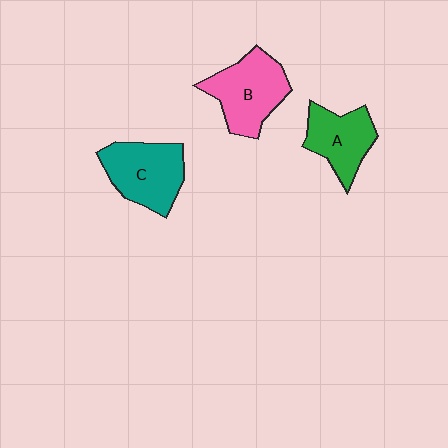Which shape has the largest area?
Shape B (pink).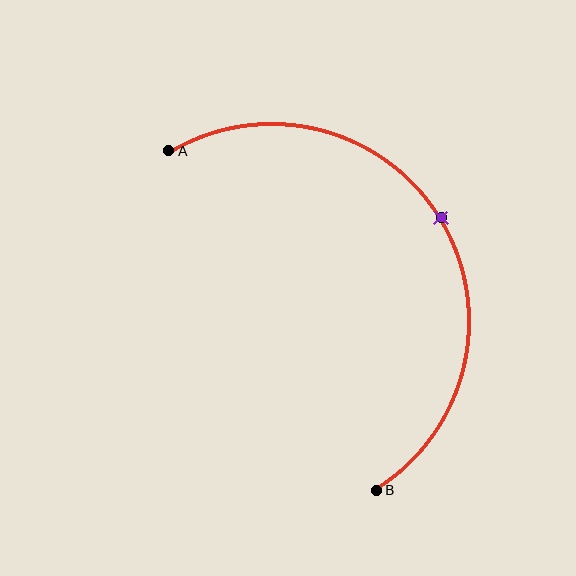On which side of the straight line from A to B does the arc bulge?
The arc bulges to the right of the straight line connecting A and B.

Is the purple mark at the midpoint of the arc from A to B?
Yes. The purple mark lies on the arc at equal arc-length from both A and B — it is the arc midpoint.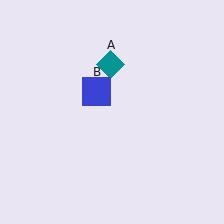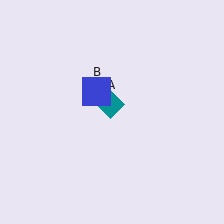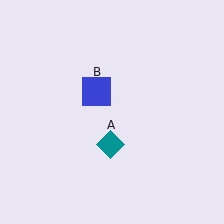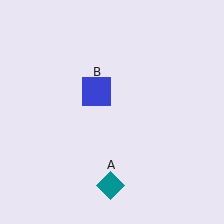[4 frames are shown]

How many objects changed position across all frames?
1 object changed position: teal diamond (object A).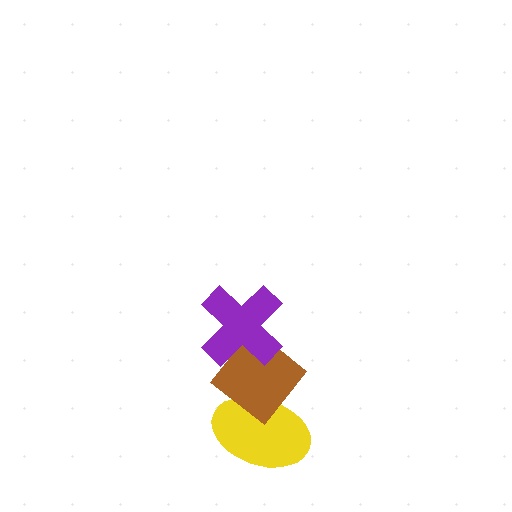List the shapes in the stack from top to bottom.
From top to bottom: the purple cross, the brown diamond, the yellow ellipse.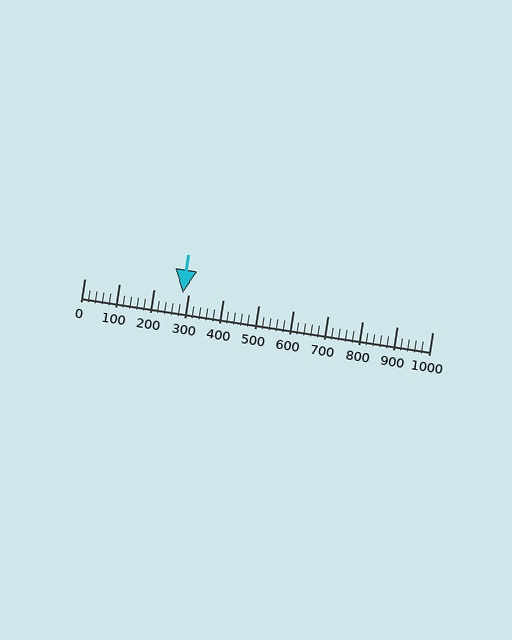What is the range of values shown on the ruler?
The ruler shows values from 0 to 1000.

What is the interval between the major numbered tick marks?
The major tick marks are spaced 100 units apart.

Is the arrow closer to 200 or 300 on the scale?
The arrow is closer to 300.